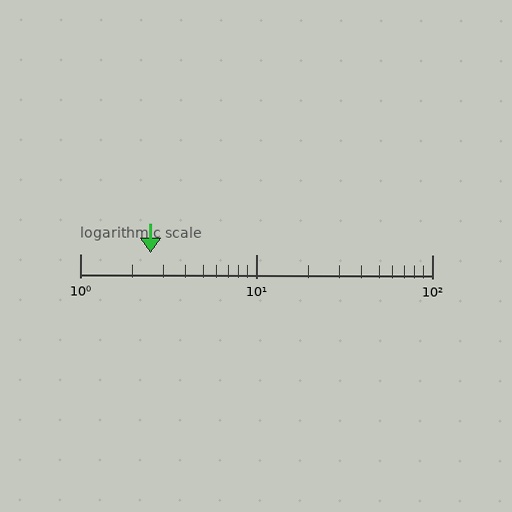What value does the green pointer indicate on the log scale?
The pointer indicates approximately 2.5.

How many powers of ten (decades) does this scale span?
The scale spans 2 decades, from 1 to 100.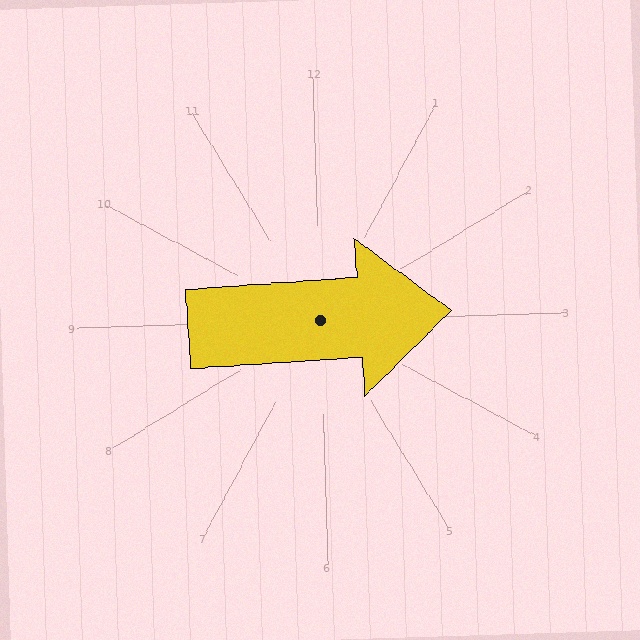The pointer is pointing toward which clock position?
Roughly 3 o'clock.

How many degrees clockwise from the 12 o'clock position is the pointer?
Approximately 88 degrees.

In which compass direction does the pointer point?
East.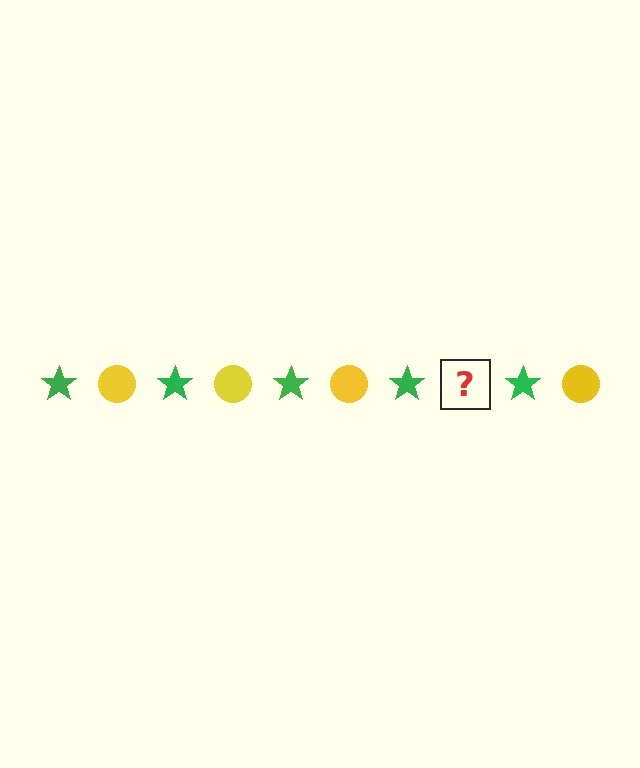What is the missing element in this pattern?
The missing element is a yellow circle.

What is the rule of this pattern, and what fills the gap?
The rule is that the pattern alternates between green star and yellow circle. The gap should be filled with a yellow circle.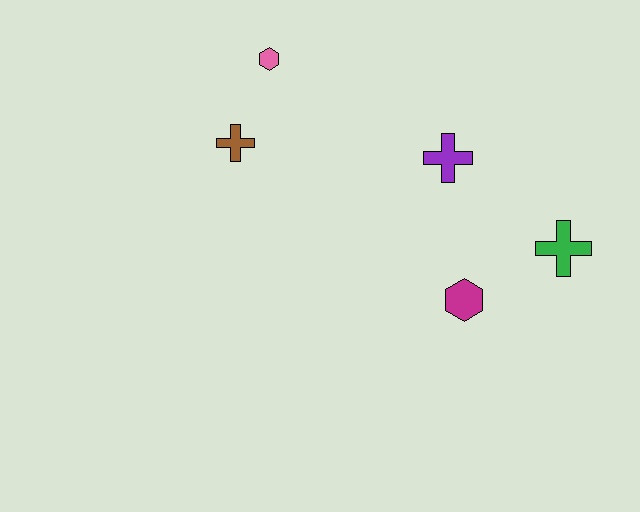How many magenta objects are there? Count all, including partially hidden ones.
There is 1 magenta object.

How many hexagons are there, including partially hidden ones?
There are 2 hexagons.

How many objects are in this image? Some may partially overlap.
There are 5 objects.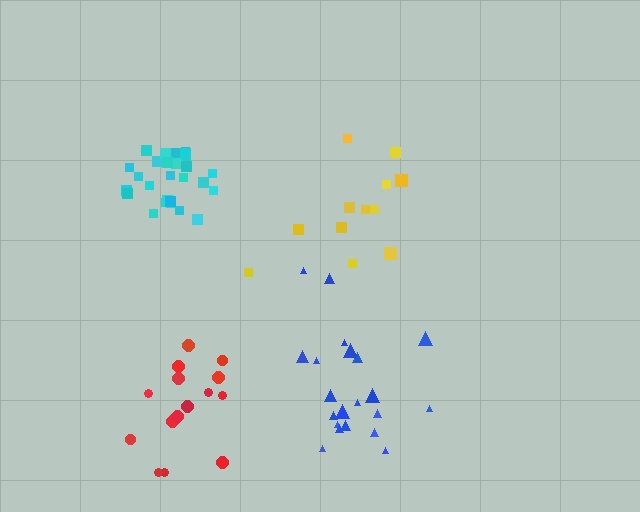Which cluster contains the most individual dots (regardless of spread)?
Cyan (27).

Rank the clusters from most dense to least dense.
cyan, red, blue, yellow.